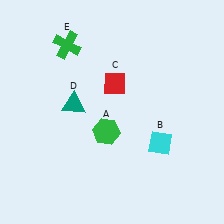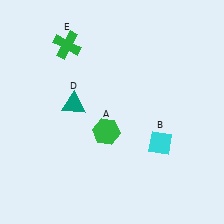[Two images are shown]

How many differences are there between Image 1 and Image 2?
There is 1 difference between the two images.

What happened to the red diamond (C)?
The red diamond (C) was removed in Image 2. It was in the top-right area of Image 1.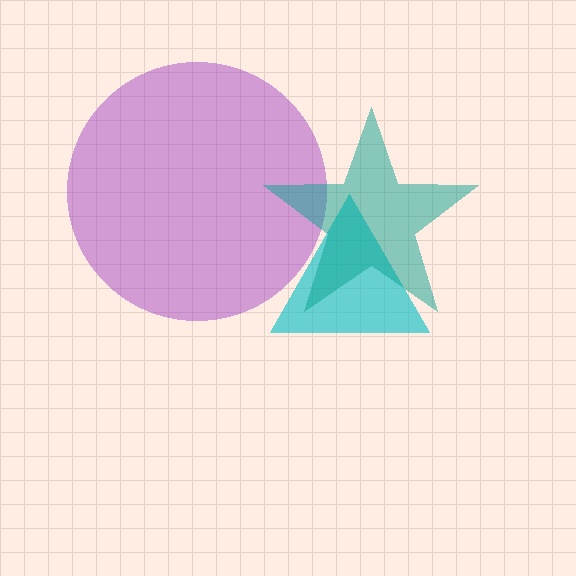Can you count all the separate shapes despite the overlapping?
Yes, there are 3 separate shapes.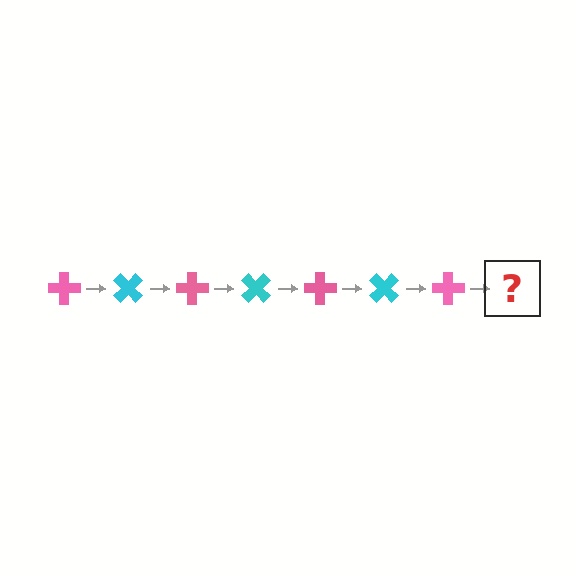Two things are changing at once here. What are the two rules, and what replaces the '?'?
The two rules are that it rotates 45 degrees each step and the color cycles through pink and cyan. The '?' should be a cyan cross, rotated 315 degrees from the start.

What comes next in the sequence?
The next element should be a cyan cross, rotated 315 degrees from the start.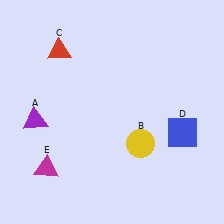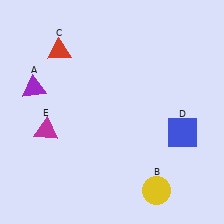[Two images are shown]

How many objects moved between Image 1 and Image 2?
3 objects moved between the two images.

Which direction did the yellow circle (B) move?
The yellow circle (B) moved down.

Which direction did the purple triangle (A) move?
The purple triangle (A) moved up.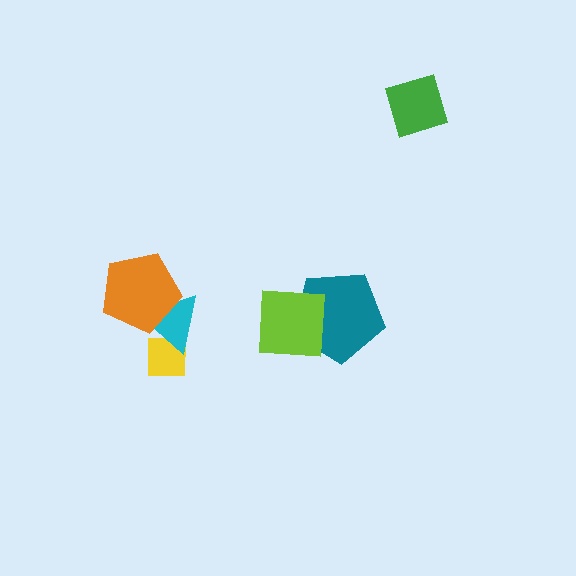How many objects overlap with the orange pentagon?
1 object overlaps with the orange pentagon.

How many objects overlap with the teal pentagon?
1 object overlaps with the teal pentagon.